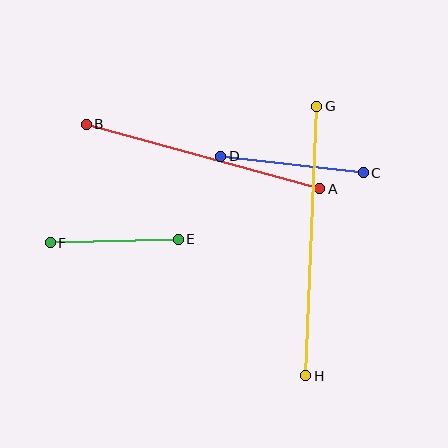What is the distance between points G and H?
The distance is approximately 270 pixels.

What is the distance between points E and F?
The distance is approximately 128 pixels.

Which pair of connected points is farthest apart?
Points G and H are farthest apart.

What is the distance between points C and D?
The distance is approximately 143 pixels.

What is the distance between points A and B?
The distance is approximately 242 pixels.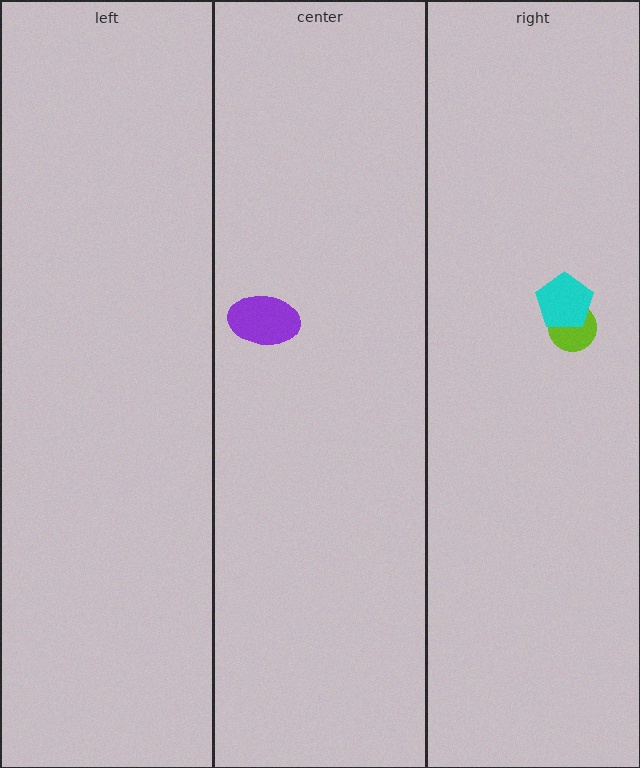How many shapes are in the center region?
1.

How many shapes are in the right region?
2.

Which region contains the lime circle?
The right region.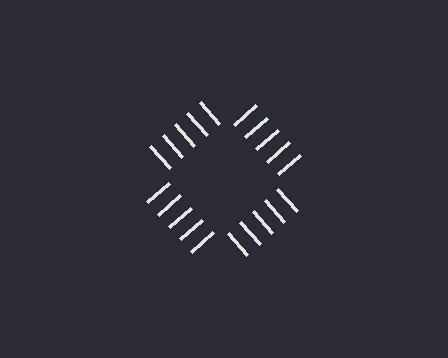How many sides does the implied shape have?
4 sides — the line-ends trace a square.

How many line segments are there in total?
20 — 5 along each of the 4 edges.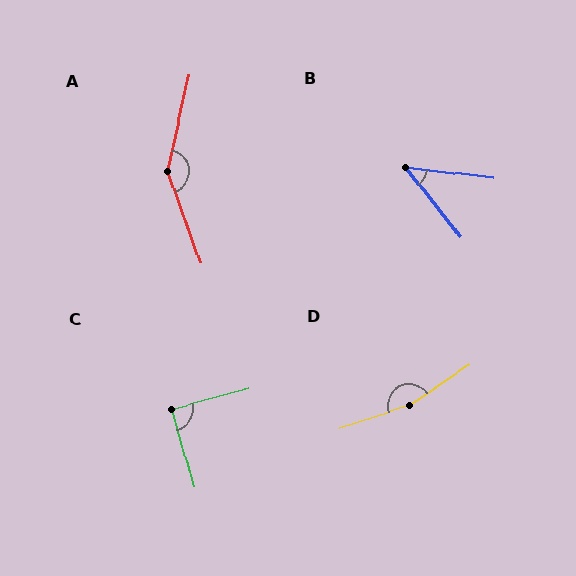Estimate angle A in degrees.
Approximately 148 degrees.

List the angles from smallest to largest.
B (45°), C (90°), A (148°), D (165°).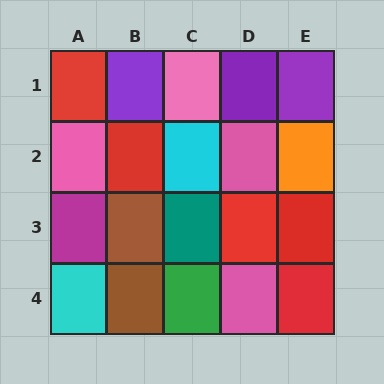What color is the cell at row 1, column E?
Purple.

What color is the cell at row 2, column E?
Orange.